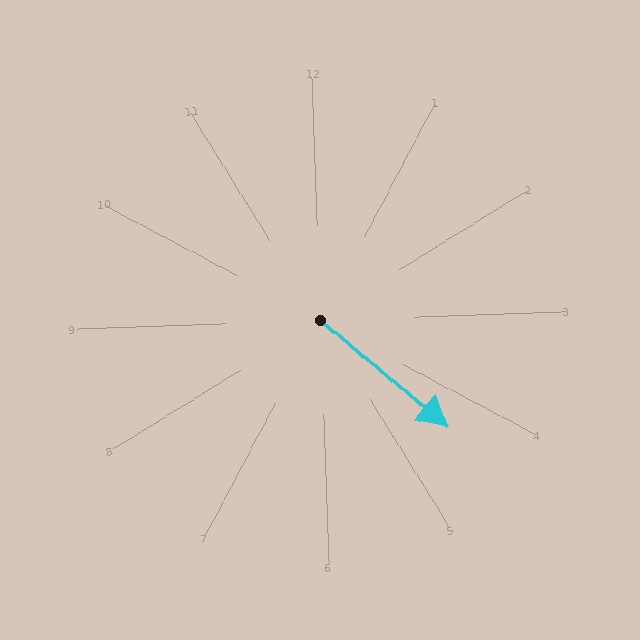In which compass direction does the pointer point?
Southeast.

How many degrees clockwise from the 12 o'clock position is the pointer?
Approximately 132 degrees.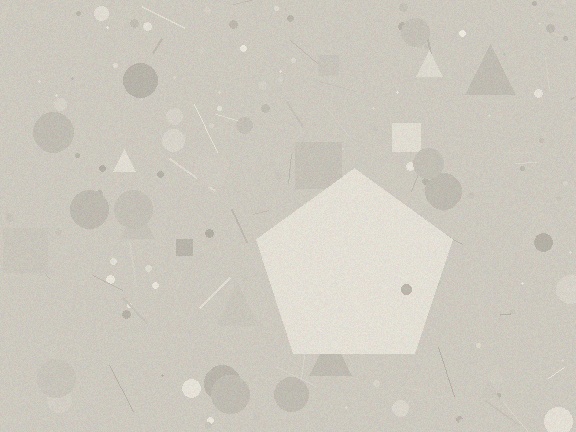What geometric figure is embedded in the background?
A pentagon is embedded in the background.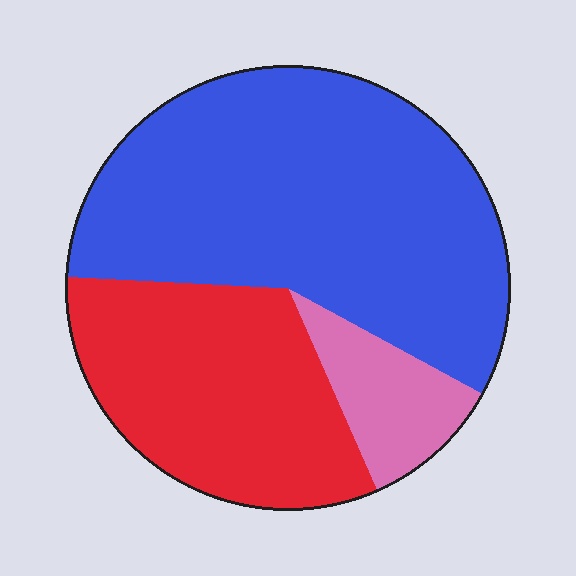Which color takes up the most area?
Blue, at roughly 55%.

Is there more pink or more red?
Red.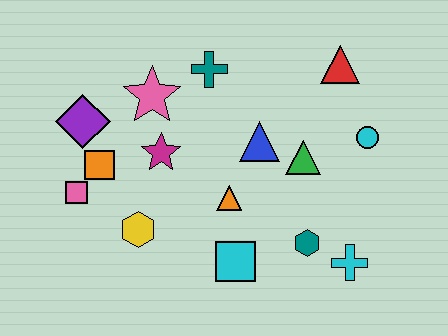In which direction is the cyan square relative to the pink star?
The cyan square is below the pink star.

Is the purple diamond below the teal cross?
Yes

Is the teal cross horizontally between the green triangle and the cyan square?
No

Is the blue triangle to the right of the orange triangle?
Yes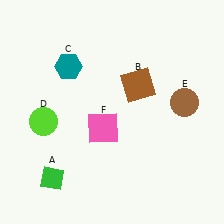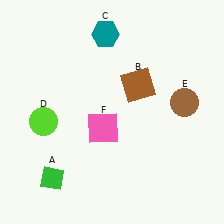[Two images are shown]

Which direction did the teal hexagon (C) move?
The teal hexagon (C) moved right.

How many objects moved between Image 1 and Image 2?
1 object moved between the two images.